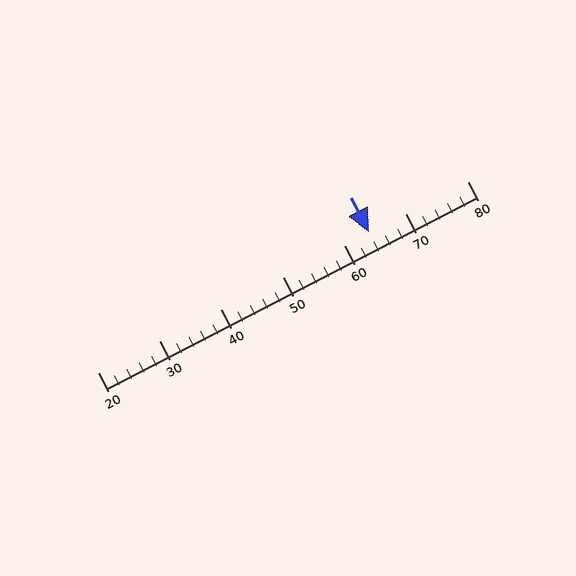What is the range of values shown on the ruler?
The ruler shows values from 20 to 80.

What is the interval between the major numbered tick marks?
The major tick marks are spaced 10 units apart.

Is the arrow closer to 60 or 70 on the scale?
The arrow is closer to 60.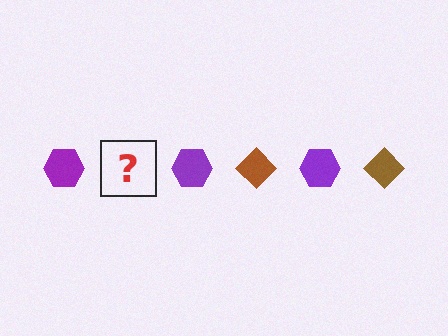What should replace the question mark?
The question mark should be replaced with a brown diamond.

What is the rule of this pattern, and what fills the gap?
The rule is that the pattern alternates between purple hexagon and brown diamond. The gap should be filled with a brown diamond.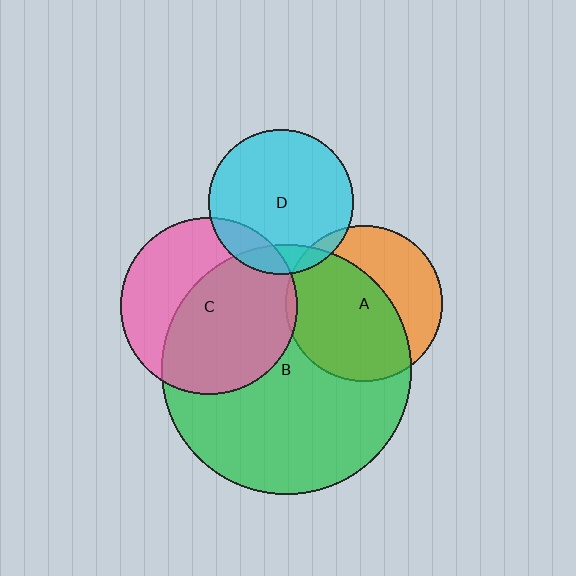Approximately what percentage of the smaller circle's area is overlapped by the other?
Approximately 10%.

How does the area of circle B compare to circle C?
Approximately 2.0 times.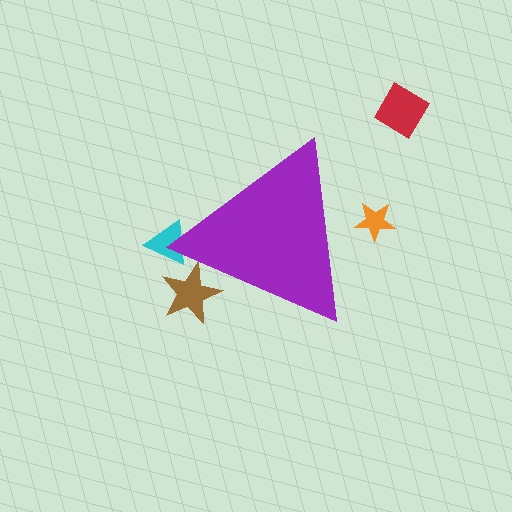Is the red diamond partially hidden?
No, the red diamond is fully visible.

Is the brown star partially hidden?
Yes, the brown star is partially hidden behind the purple triangle.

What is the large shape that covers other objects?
A purple triangle.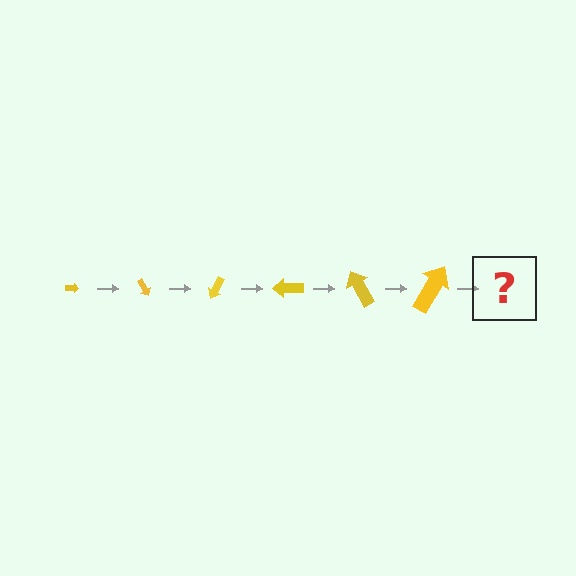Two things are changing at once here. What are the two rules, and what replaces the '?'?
The two rules are that the arrow grows larger each step and it rotates 60 degrees each step. The '?' should be an arrow, larger than the previous one and rotated 360 degrees from the start.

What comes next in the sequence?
The next element should be an arrow, larger than the previous one and rotated 360 degrees from the start.